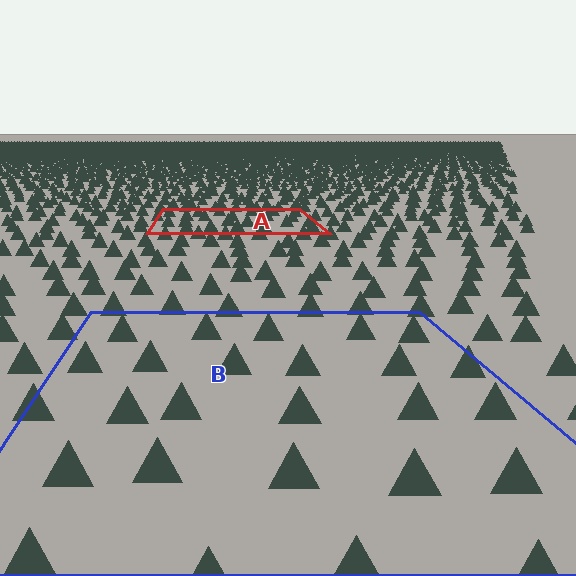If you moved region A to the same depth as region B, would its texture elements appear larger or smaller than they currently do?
They would appear larger. At a closer depth, the same texture elements are projected at a bigger on-screen size.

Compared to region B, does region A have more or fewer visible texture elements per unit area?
Region A has more texture elements per unit area — they are packed more densely because it is farther away.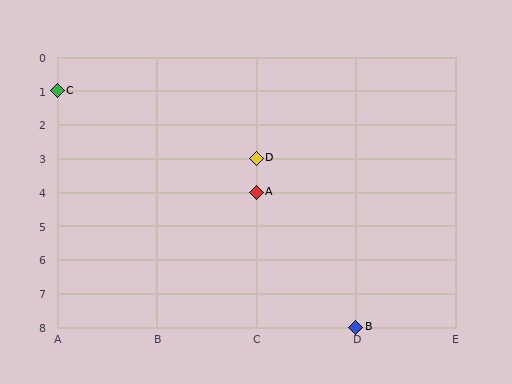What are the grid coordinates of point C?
Point C is at grid coordinates (A, 1).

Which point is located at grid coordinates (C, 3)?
Point D is at (C, 3).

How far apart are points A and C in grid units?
Points A and C are 2 columns and 3 rows apart (about 3.6 grid units diagonally).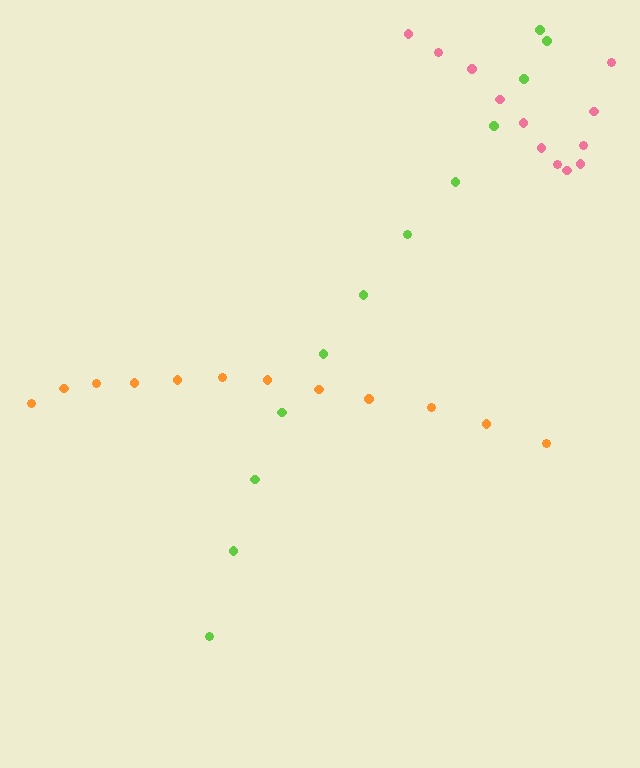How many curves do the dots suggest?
There are 3 distinct paths.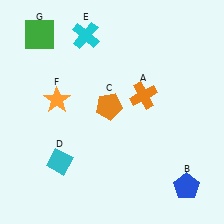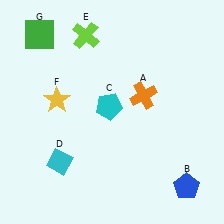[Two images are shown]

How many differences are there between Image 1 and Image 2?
There are 3 differences between the two images.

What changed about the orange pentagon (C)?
In Image 1, C is orange. In Image 2, it changed to cyan.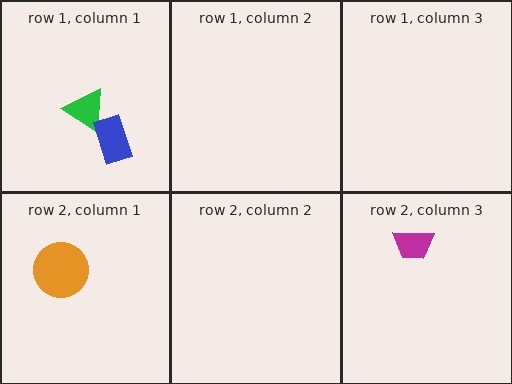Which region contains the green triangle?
The row 1, column 1 region.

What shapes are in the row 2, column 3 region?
The magenta trapezoid.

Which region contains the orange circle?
The row 2, column 1 region.